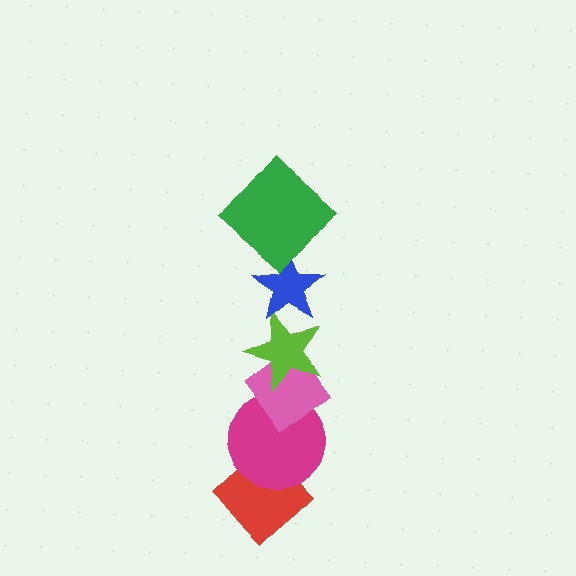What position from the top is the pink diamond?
The pink diamond is 4th from the top.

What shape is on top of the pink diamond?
The lime star is on top of the pink diamond.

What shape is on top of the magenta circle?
The pink diamond is on top of the magenta circle.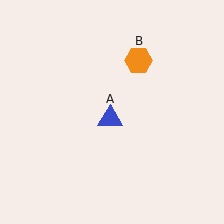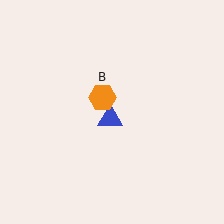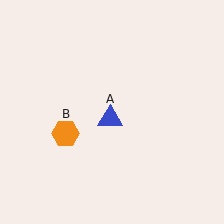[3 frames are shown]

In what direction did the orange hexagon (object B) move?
The orange hexagon (object B) moved down and to the left.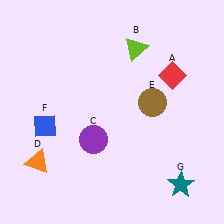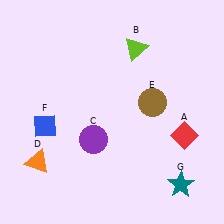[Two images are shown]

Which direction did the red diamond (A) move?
The red diamond (A) moved down.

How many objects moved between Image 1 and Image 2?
1 object moved between the two images.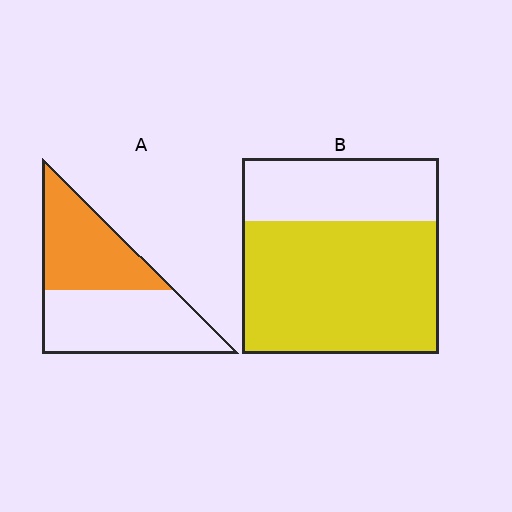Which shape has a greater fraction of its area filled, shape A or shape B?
Shape B.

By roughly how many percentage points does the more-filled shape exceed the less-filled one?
By roughly 20 percentage points (B over A).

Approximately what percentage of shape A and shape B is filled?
A is approximately 45% and B is approximately 70%.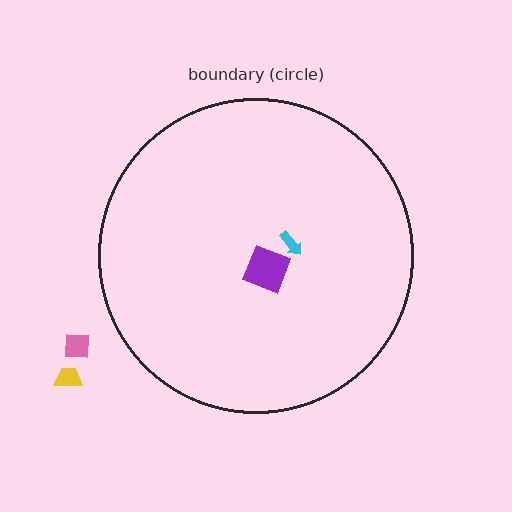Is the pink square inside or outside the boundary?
Outside.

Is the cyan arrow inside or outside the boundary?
Inside.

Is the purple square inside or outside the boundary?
Inside.